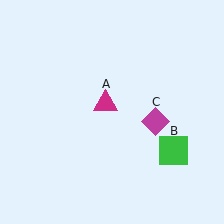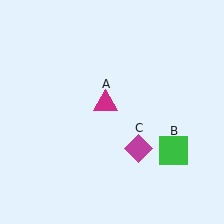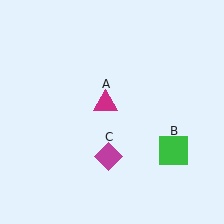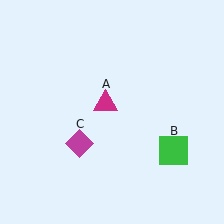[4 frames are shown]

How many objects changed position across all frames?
1 object changed position: magenta diamond (object C).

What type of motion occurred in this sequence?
The magenta diamond (object C) rotated clockwise around the center of the scene.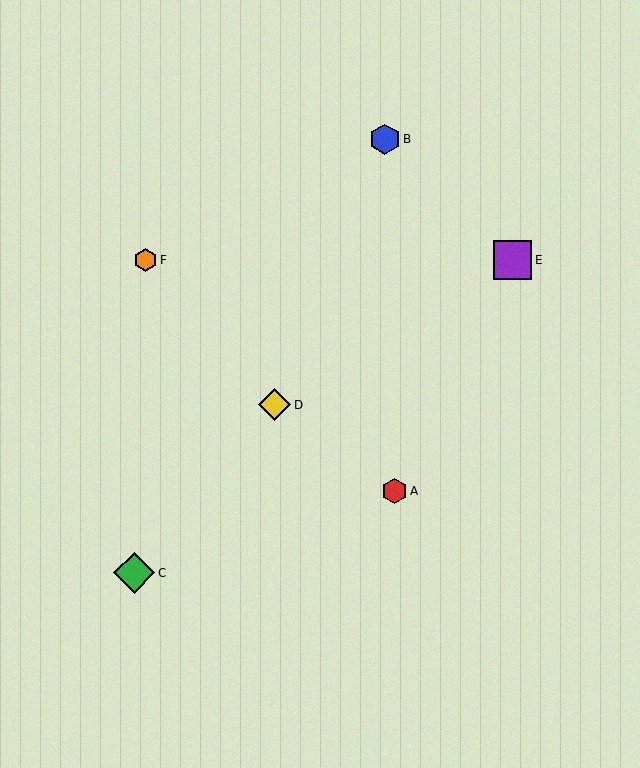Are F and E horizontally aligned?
Yes, both are at y≈260.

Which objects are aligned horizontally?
Objects E, F are aligned horizontally.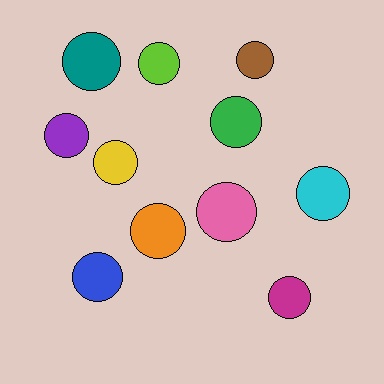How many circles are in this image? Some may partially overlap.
There are 11 circles.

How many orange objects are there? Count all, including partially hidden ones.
There is 1 orange object.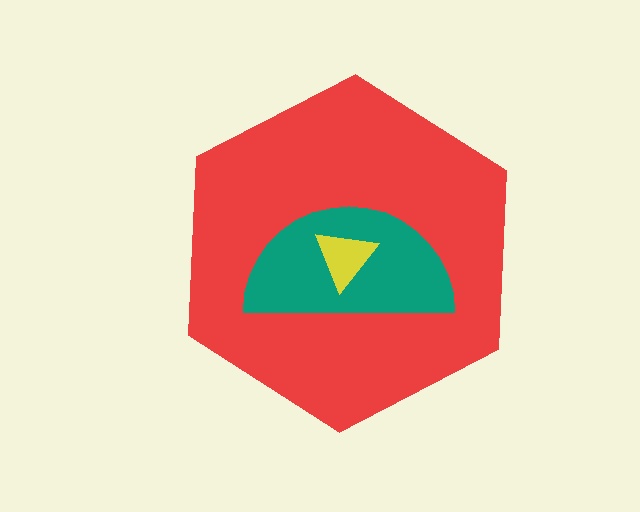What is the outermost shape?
The red hexagon.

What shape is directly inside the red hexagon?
The teal semicircle.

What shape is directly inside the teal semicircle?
The yellow triangle.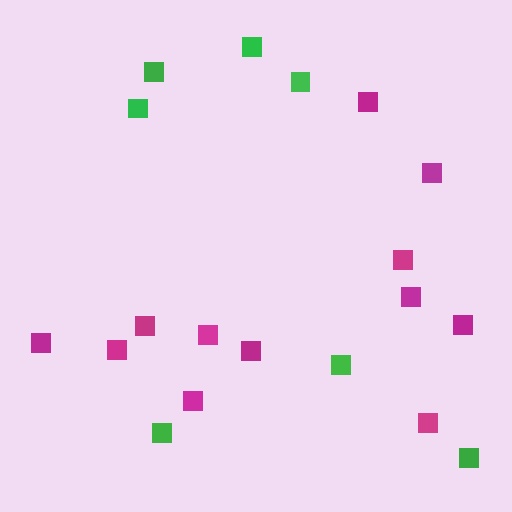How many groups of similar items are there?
There are 2 groups: one group of magenta squares (12) and one group of green squares (7).